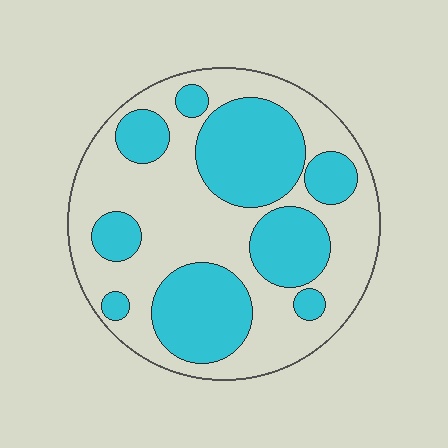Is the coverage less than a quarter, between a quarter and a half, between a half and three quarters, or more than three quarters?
Between a quarter and a half.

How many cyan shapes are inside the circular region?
9.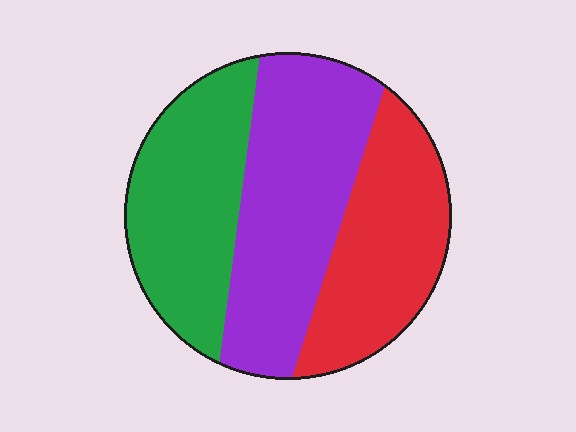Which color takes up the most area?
Purple, at roughly 40%.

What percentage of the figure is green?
Green covers roughly 30% of the figure.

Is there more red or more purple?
Purple.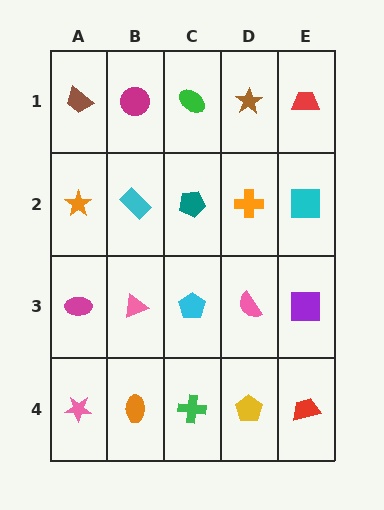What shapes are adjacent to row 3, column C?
A teal pentagon (row 2, column C), a green cross (row 4, column C), a pink triangle (row 3, column B), a pink semicircle (row 3, column D).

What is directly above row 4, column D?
A pink semicircle.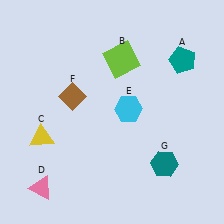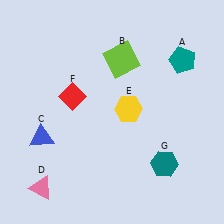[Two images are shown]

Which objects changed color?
C changed from yellow to blue. E changed from cyan to yellow. F changed from brown to red.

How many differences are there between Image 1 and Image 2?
There are 3 differences between the two images.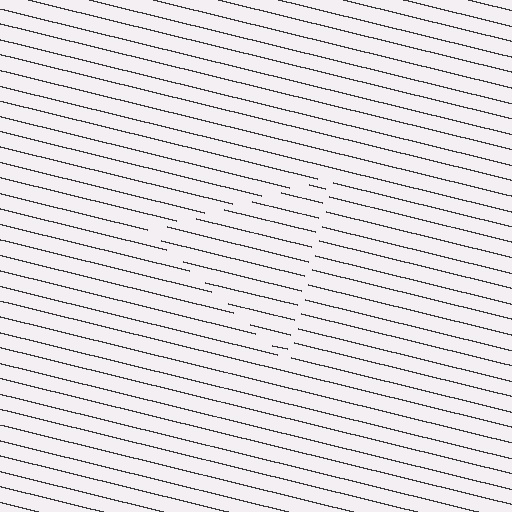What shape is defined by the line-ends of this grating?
An illusory triangle. The interior of the shape contains the same grating, shifted by half a period — the contour is defined by the phase discontinuity where line-ends from the inner and outer gratings abut.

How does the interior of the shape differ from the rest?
The interior of the shape contains the same grating, shifted by half a period — the contour is defined by the phase discontinuity where line-ends from the inner and outer gratings abut.